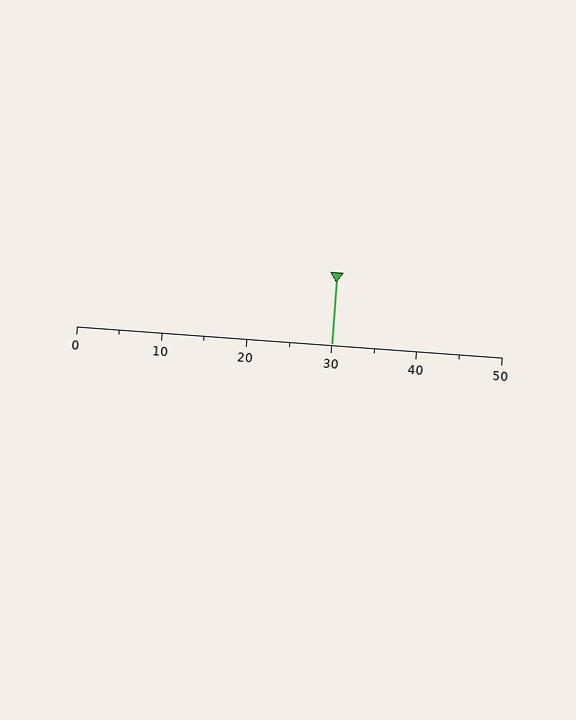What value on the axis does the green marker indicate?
The marker indicates approximately 30.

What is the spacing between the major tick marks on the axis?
The major ticks are spaced 10 apart.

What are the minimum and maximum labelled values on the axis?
The axis runs from 0 to 50.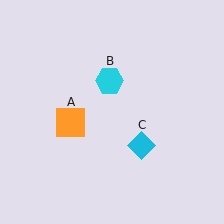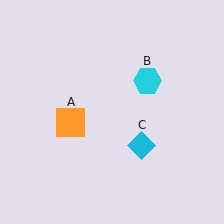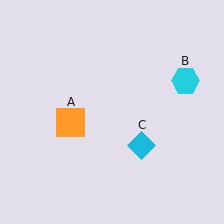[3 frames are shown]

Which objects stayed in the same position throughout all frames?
Orange square (object A) and cyan diamond (object C) remained stationary.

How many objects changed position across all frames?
1 object changed position: cyan hexagon (object B).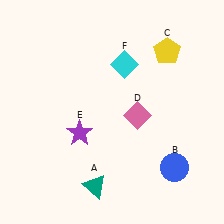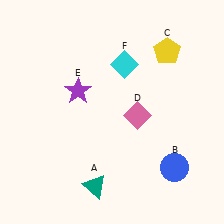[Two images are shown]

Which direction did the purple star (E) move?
The purple star (E) moved up.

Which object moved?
The purple star (E) moved up.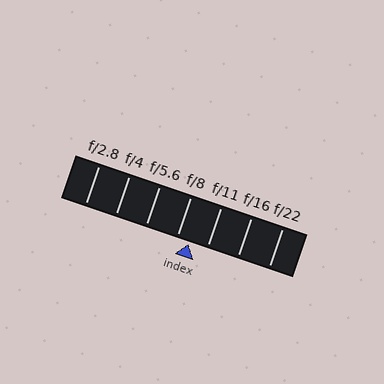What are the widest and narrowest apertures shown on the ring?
The widest aperture shown is f/2.8 and the narrowest is f/22.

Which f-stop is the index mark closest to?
The index mark is closest to f/8.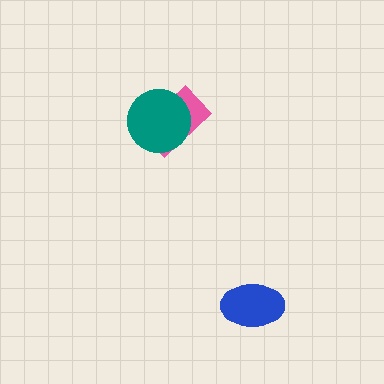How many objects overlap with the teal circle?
1 object overlaps with the teal circle.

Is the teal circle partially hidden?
No, no other shape covers it.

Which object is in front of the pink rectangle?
The teal circle is in front of the pink rectangle.